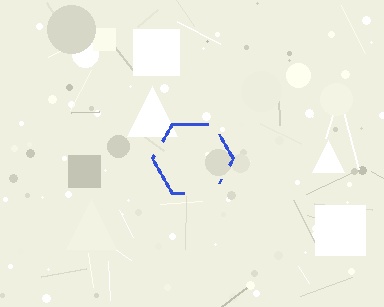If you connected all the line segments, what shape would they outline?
They would outline a hexagon.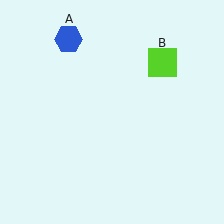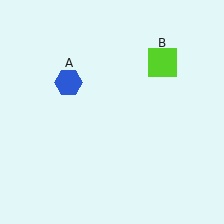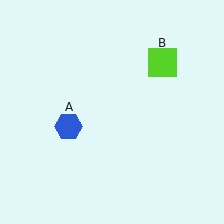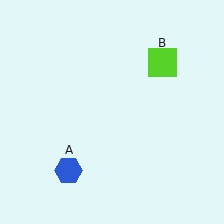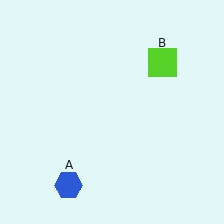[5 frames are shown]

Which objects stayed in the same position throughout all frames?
Lime square (object B) remained stationary.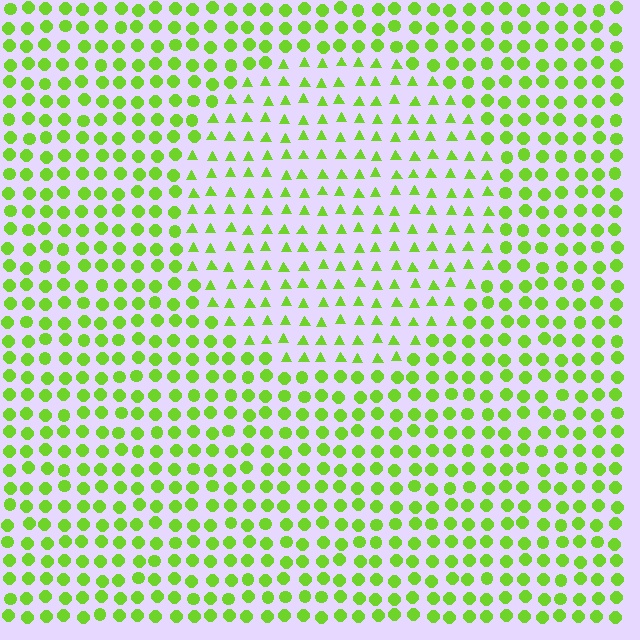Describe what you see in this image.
The image is filled with small lime elements arranged in a uniform grid. A circle-shaped region contains triangles, while the surrounding area contains circles. The boundary is defined purely by the change in element shape.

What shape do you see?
I see a circle.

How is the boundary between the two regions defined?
The boundary is defined by a change in element shape: triangles inside vs. circles outside. All elements share the same color and spacing.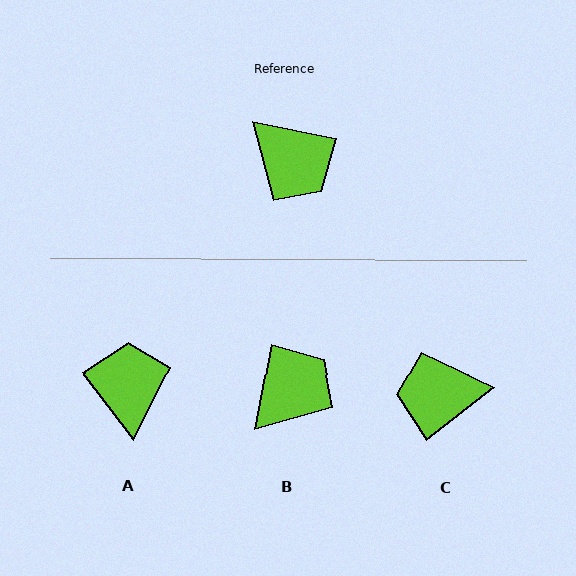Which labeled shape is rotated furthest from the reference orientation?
A, about 139 degrees away.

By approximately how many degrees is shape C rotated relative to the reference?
Approximately 131 degrees clockwise.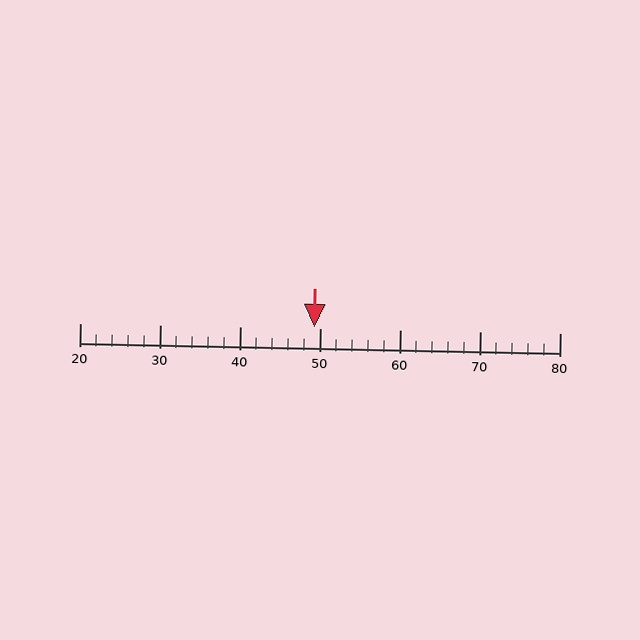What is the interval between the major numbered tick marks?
The major tick marks are spaced 10 units apart.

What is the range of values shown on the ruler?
The ruler shows values from 20 to 80.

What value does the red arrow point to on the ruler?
The red arrow points to approximately 49.